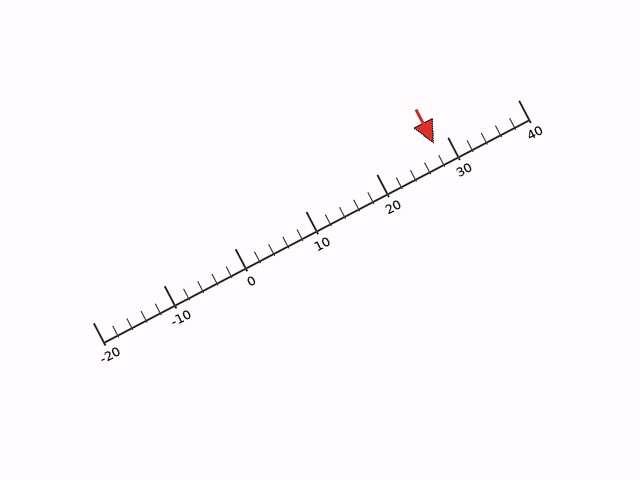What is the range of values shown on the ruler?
The ruler shows values from -20 to 40.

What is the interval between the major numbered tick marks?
The major tick marks are spaced 10 units apart.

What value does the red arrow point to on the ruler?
The red arrow points to approximately 28.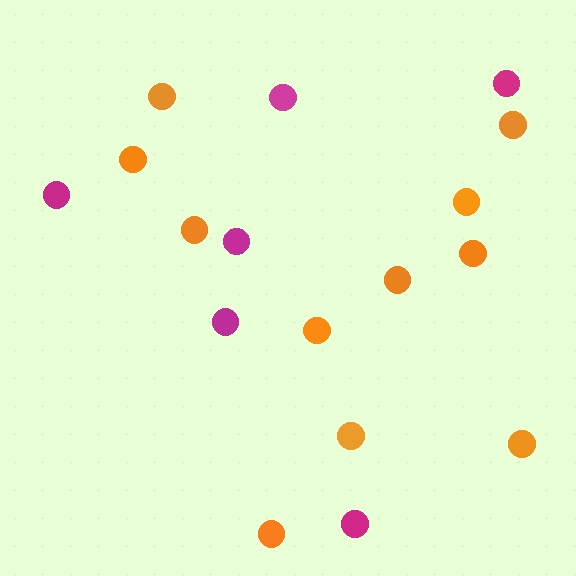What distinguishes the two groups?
There are 2 groups: one group of orange circles (11) and one group of magenta circles (6).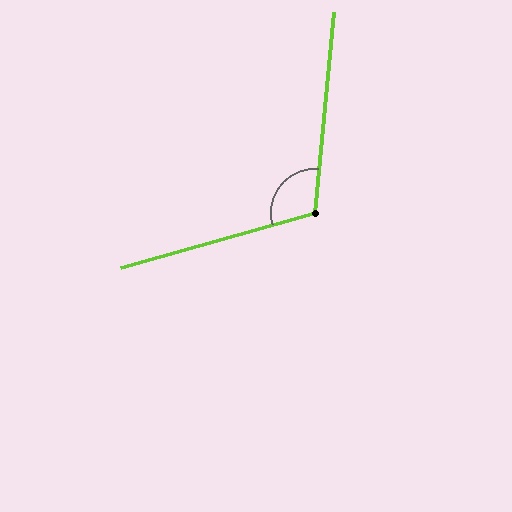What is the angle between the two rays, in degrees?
Approximately 111 degrees.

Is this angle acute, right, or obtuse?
It is obtuse.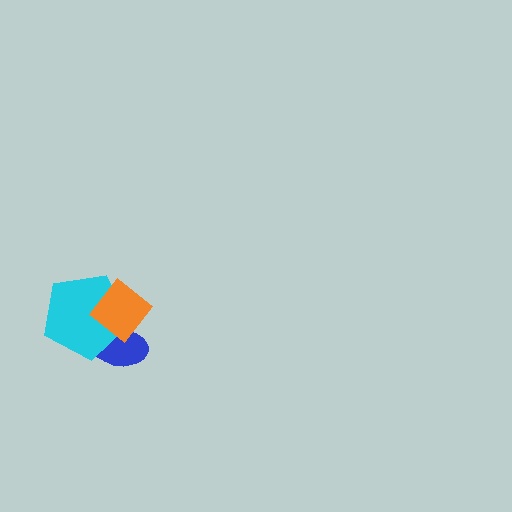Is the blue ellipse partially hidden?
Yes, it is partially covered by another shape.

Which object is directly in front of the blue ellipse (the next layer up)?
The cyan pentagon is directly in front of the blue ellipse.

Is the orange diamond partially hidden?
No, no other shape covers it.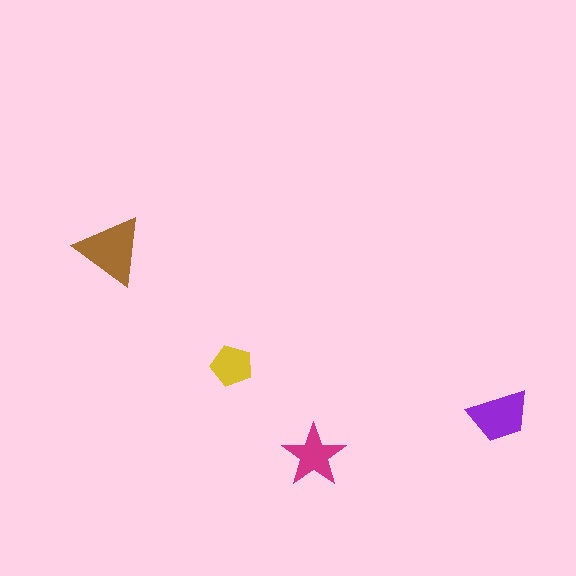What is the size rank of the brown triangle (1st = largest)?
1st.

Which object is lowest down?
The magenta star is bottommost.